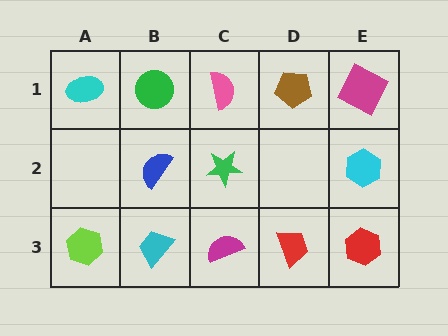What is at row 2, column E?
A cyan hexagon.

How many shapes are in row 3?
5 shapes.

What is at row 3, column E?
A red hexagon.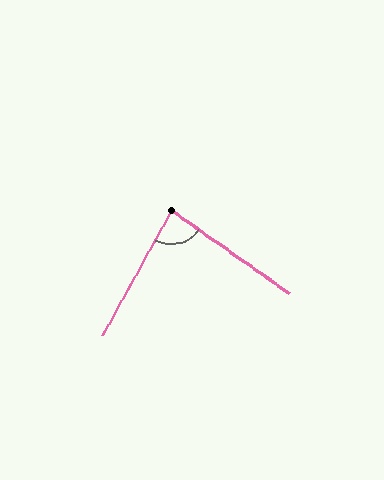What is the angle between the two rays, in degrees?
Approximately 84 degrees.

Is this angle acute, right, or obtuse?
It is acute.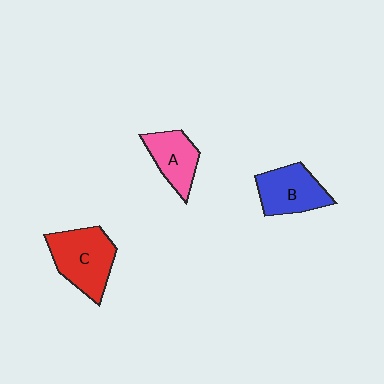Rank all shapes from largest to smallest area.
From largest to smallest: C (red), B (blue), A (pink).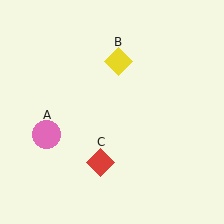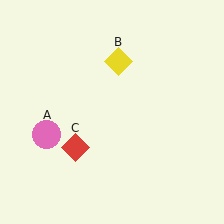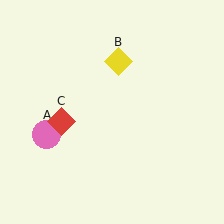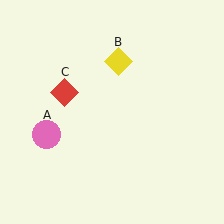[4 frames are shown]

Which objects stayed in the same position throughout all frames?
Pink circle (object A) and yellow diamond (object B) remained stationary.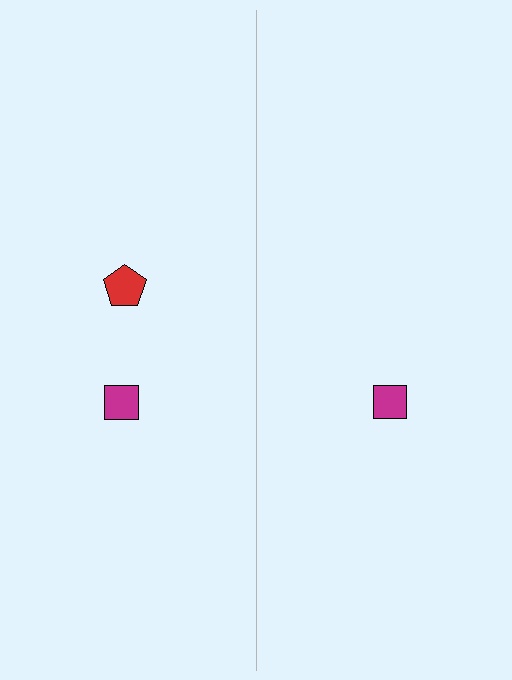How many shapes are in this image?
There are 3 shapes in this image.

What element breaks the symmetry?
A red pentagon is missing from the right side.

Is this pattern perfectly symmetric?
No, the pattern is not perfectly symmetric. A red pentagon is missing from the right side.